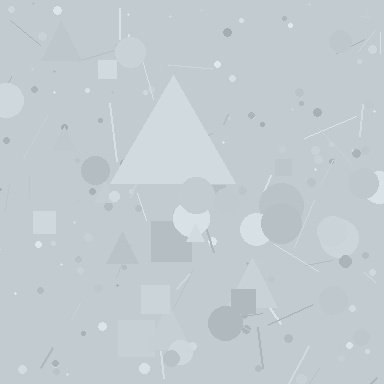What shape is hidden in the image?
A triangle is hidden in the image.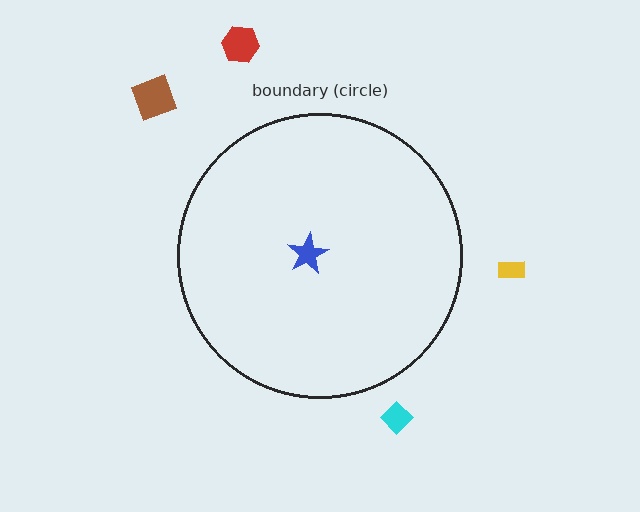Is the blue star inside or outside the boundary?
Inside.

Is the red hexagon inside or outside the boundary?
Outside.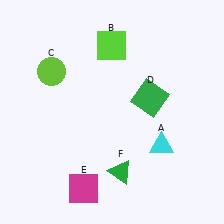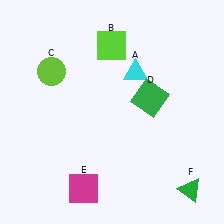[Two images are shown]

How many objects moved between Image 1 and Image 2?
2 objects moved between the two images.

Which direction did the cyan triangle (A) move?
The cyan triangle (A) moved up.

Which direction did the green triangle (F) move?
The green triangle (F) moved right.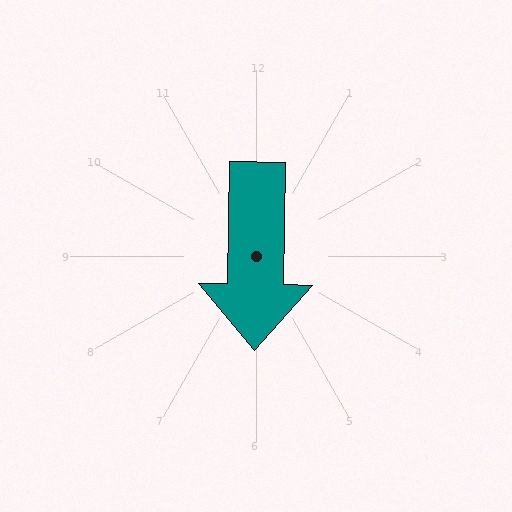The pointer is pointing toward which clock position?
Roughly 6 o'clock.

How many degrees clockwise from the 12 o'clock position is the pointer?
Approximately 181 degrees.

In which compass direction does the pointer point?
South.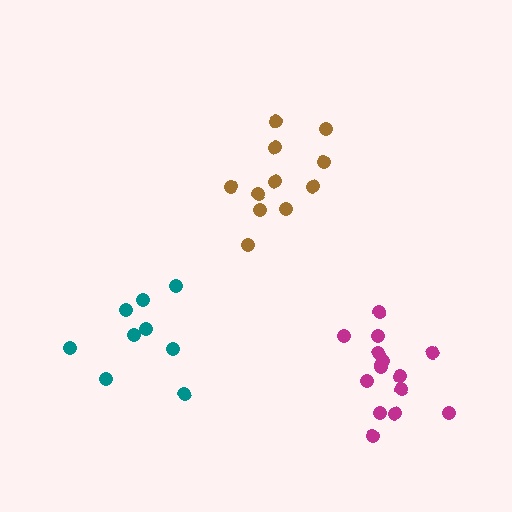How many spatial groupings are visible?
There are 3 spatial groupings.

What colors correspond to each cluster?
The clusters are colored: brown, magenta, teal.